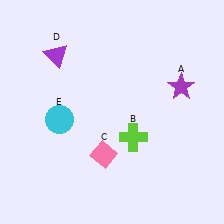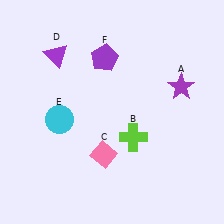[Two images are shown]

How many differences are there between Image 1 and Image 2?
There is 1 difference between the two images.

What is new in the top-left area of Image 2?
A purple pentagon (F) was added in the top-left area of Image 2.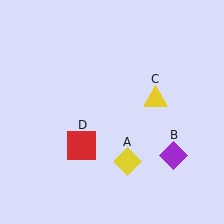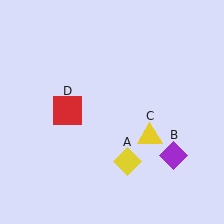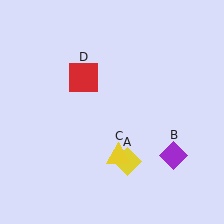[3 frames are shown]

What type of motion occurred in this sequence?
The yellow triangle (object C), red square (object D) rotated clockwise around the center of the scene.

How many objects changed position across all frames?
2 objects changed position: yellow triangle (object C), red square (object D).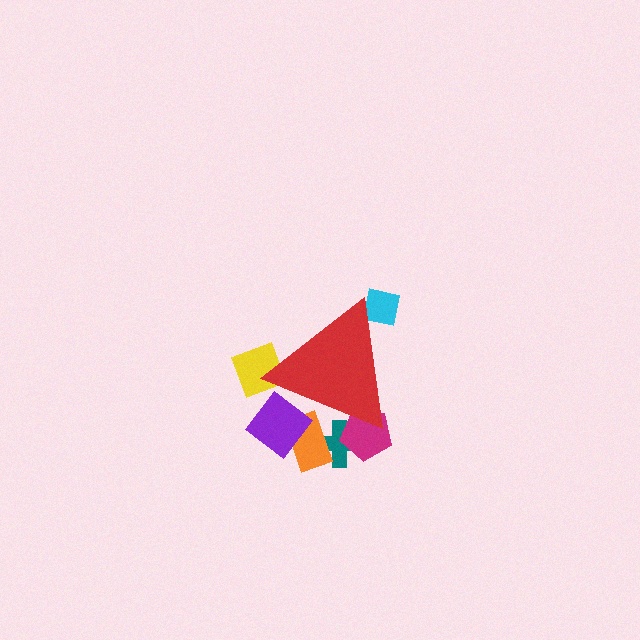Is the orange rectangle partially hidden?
Yes, the orange rectangle is partially hidden behind the red triangle.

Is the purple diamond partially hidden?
Yes, the purple diamond is partially hidden behind the red triangle.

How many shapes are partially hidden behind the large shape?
6 shapes are partially hidden.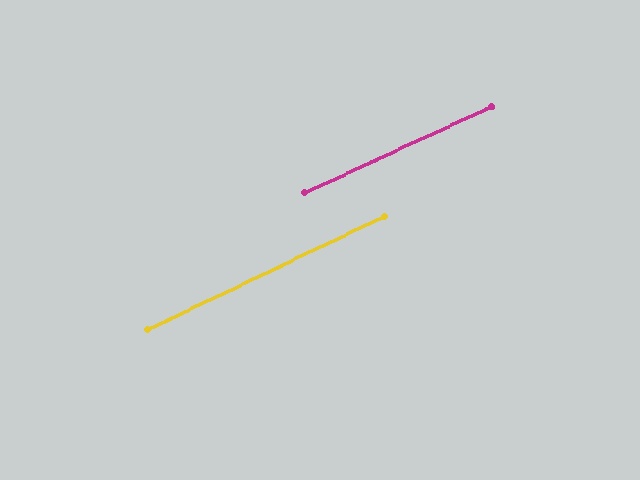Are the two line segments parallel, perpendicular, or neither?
Parallel — their directions differ by only 0.7°.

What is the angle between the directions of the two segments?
Approximately 1 degree.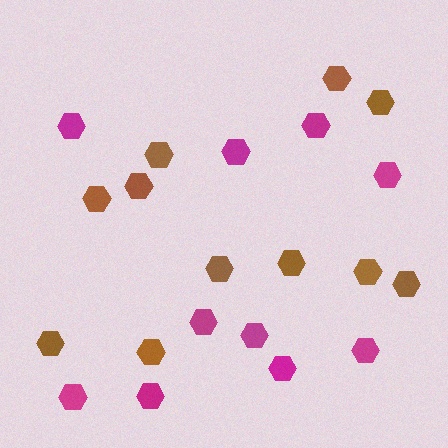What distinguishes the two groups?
There are 2 groups: one group of magenta hexagons (10) and one group of brown hexagons (11).